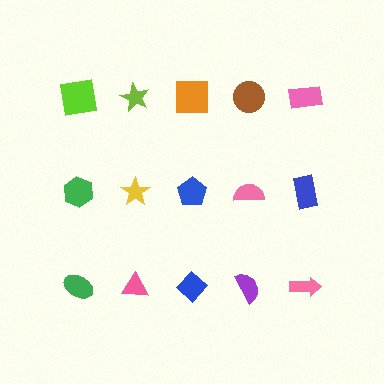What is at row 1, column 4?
A brown circle.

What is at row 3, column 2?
A pink triangle.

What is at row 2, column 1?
A green hexagon.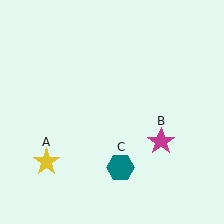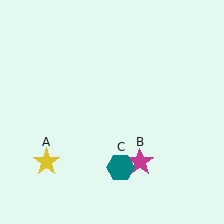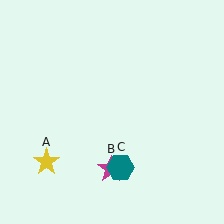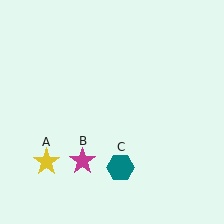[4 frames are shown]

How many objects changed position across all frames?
1 object changed position: magenta star (object B).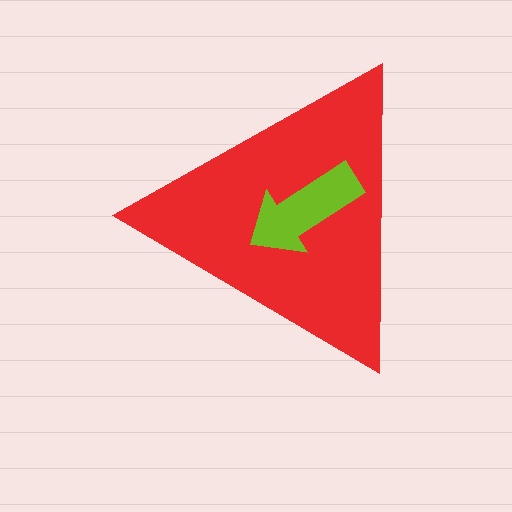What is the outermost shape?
The red triangle.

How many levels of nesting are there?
2.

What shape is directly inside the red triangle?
The lime arrow.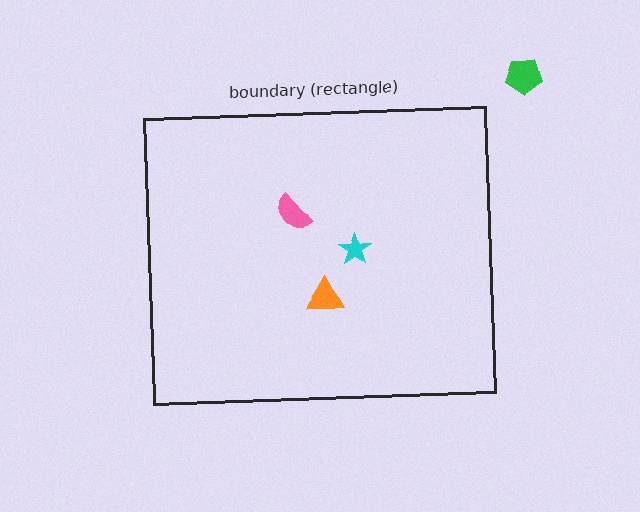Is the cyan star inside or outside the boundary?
Inside.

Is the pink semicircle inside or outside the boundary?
Inside.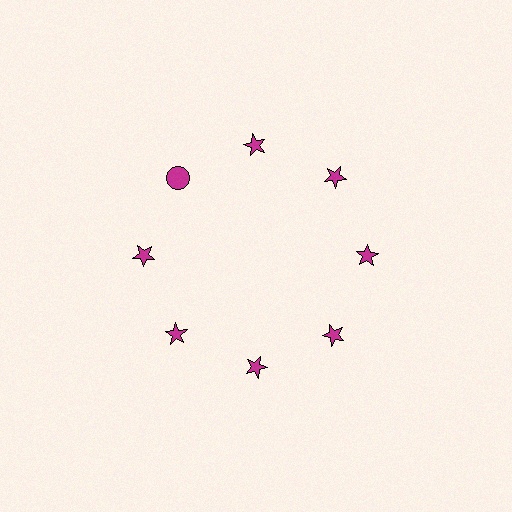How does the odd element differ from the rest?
It has a different shape: circle instead of star.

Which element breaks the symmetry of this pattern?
The magenta circle at roughly the 10 o'clock position breaks the symmetry. All other shapes are magenta stars.